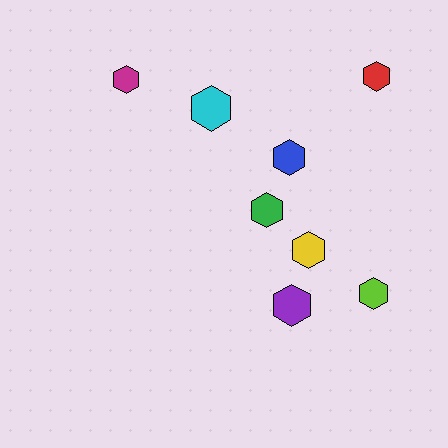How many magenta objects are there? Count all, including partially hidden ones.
There is 1 magenta object.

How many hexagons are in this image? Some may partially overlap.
There are 8 hexagons.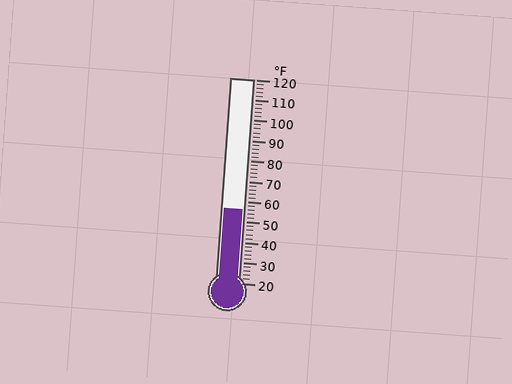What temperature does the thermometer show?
The thermometer shows approximately 56°F.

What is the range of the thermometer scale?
The thermometer scale ranges from 20°F to 120°F.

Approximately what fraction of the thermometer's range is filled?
The thermometer is filled to approximately 35% of its range.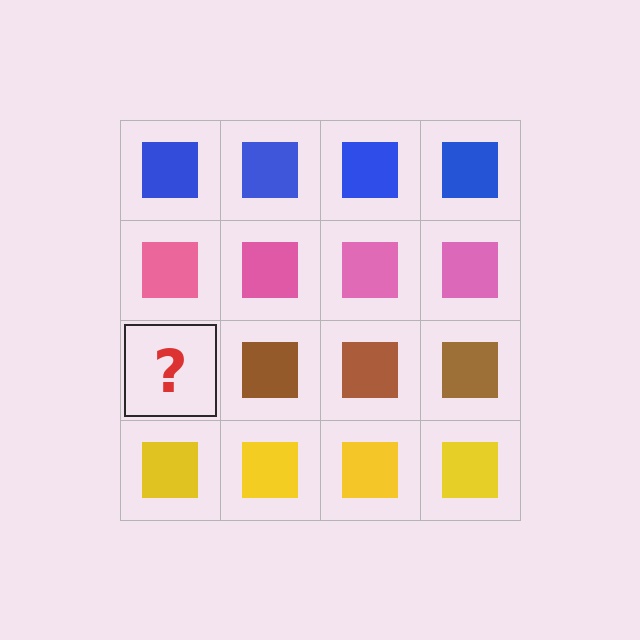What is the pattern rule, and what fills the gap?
The rule is that each row has a consistent color. The gap should be filled with a brown square.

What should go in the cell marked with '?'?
The missing cell should contain a brown square.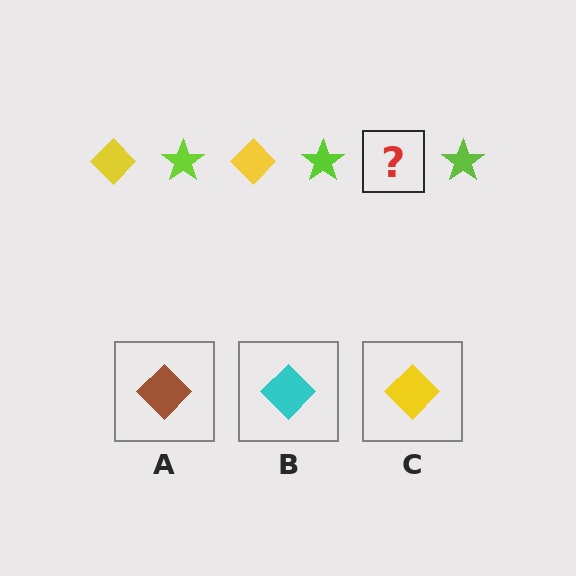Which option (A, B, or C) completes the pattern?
C.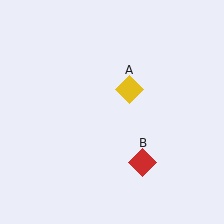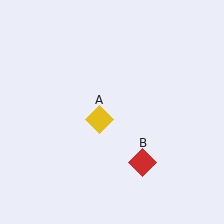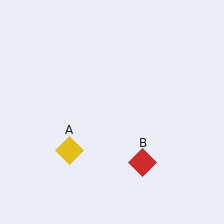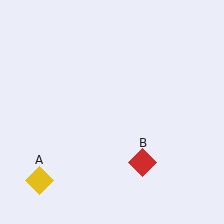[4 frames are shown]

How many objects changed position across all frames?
1 object changed position: yellow diamond (object A).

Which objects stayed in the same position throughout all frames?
Red diamond (object B) remained stationary.